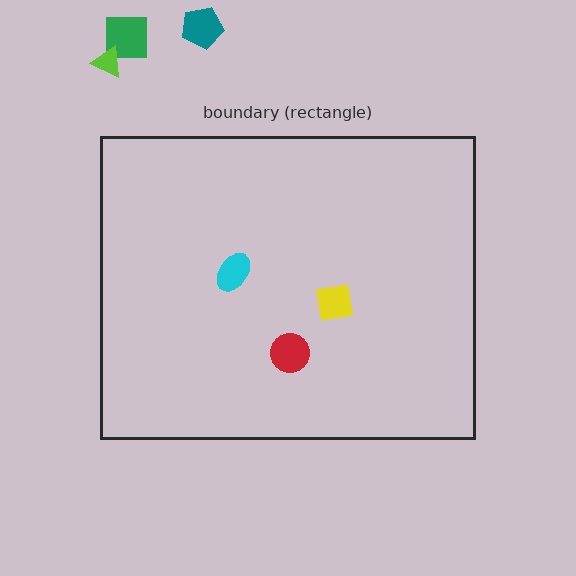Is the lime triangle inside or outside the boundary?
Outside.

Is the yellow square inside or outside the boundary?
Inside.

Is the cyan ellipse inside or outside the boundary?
Inside.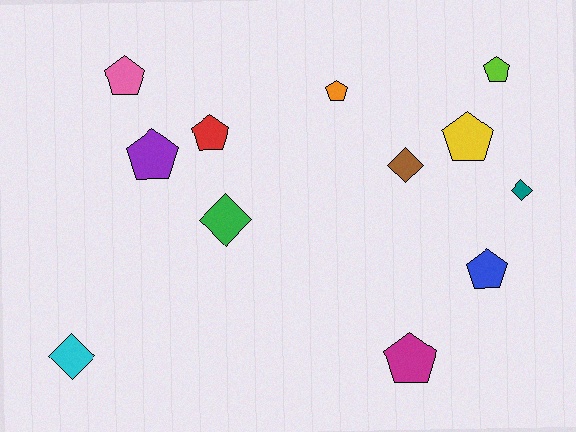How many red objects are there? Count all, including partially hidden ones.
There is 1 red object.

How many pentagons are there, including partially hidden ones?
There are 8 pentagons.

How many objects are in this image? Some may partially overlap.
There are 12 objects.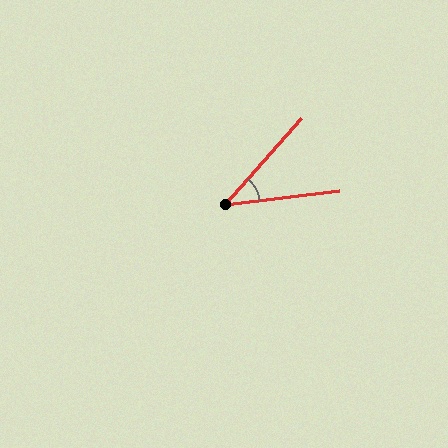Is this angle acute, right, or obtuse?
It is acute.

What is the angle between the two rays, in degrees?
Approximately 42 degrees.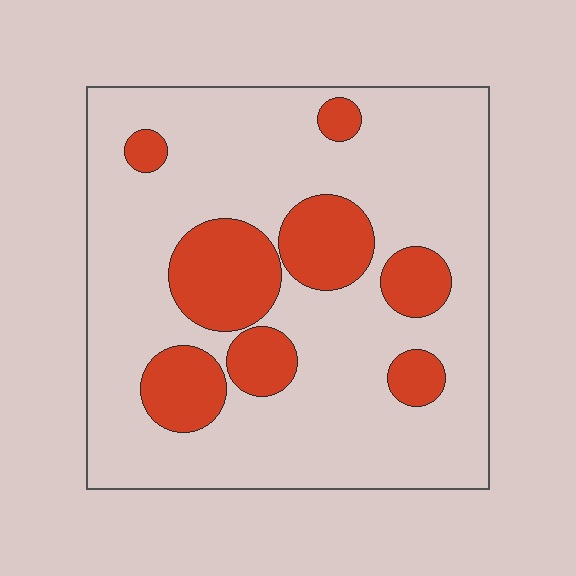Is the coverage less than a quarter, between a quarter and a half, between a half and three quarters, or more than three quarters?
Less than a quarter.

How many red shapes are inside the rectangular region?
8.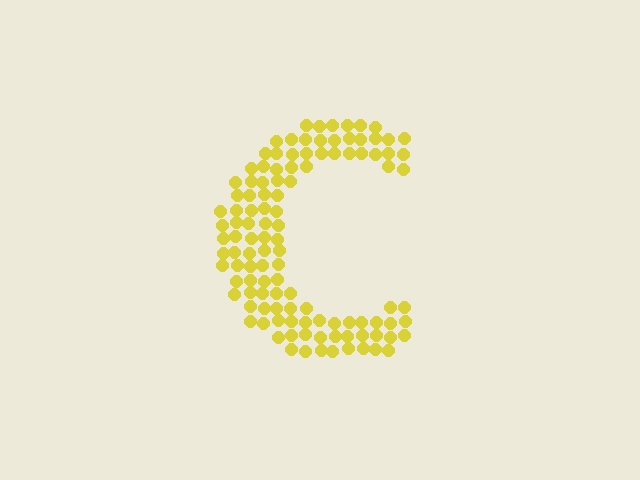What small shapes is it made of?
It is made of small circles.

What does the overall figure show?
The overall figure shows the letter C.